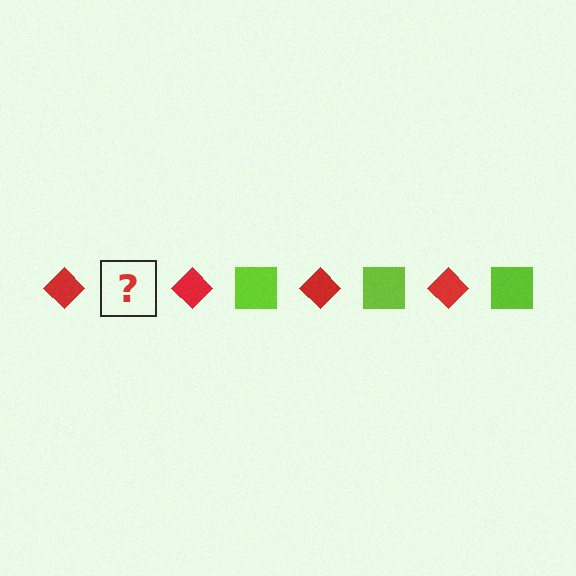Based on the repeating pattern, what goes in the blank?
The blank should be a lime square.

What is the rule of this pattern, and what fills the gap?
The rule is that the pattern alternates between red diamond and lime square. The gap should be filled with a lime square.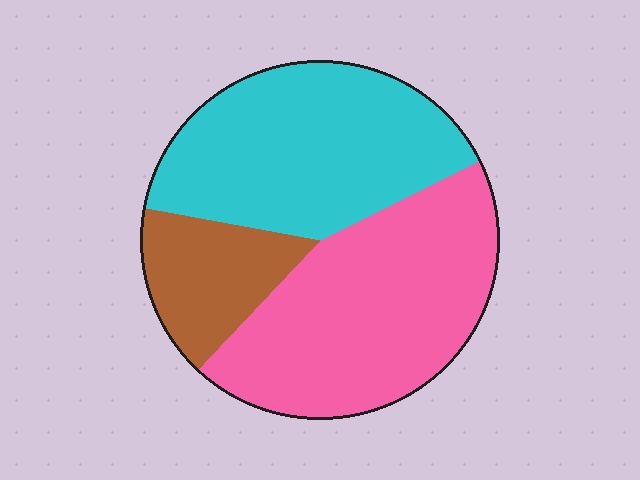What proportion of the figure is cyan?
Cyan covers about 40% of the figure.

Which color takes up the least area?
Brown, at roughly 15%.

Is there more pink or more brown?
Pink.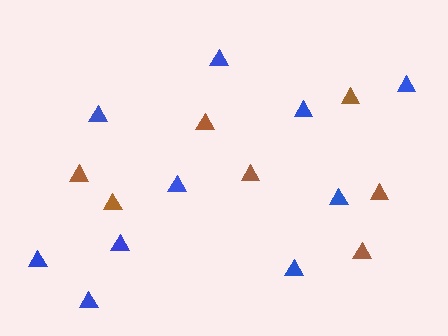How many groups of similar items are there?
There are 2 groups: one group of brown triangles (7) and one group of blue triangles (10).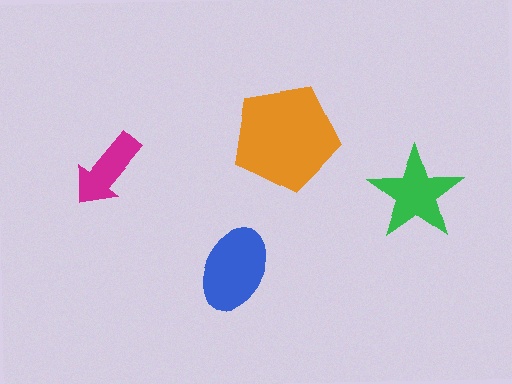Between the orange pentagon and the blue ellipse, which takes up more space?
The orange pentagon.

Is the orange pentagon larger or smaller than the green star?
Larger.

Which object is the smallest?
The magenta arrow.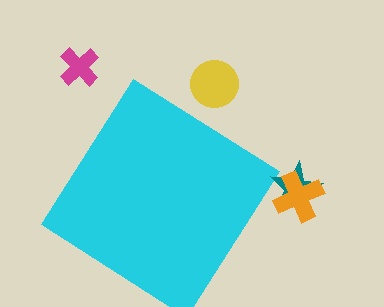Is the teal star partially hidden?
No, the teal star is fully visible.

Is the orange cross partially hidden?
No, the orange cross is fully visible.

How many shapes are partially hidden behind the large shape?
0 shapes are partially hidden.